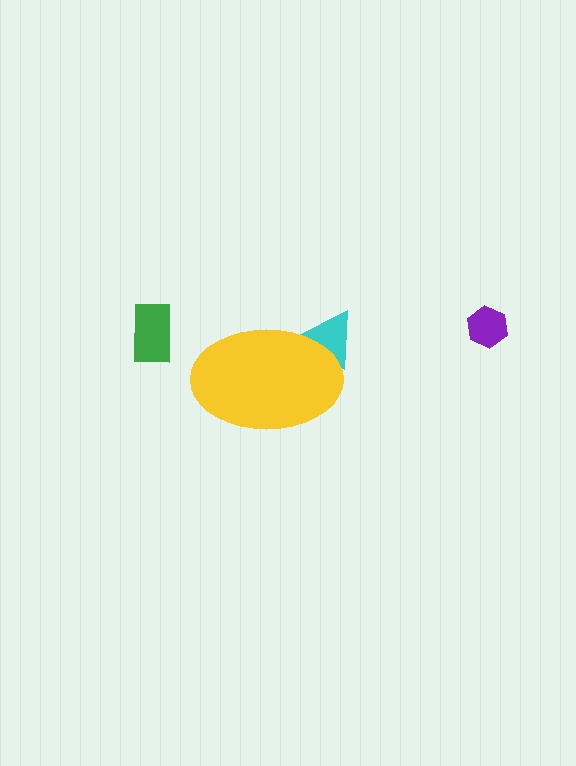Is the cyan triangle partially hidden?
Yes, the cyan triangle is partially hidden behind the yellow ellipse.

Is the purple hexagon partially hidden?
No, the purple hexagon is fully visible.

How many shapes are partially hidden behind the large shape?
1 shape is partially hidden.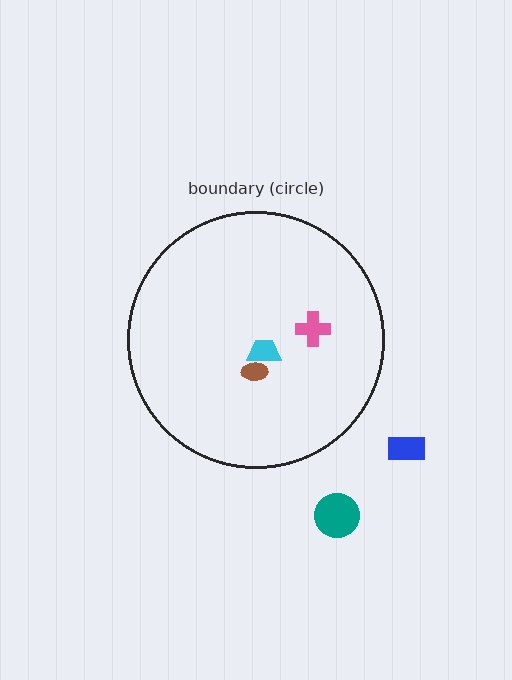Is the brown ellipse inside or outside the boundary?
Inside.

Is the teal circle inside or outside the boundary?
Outside.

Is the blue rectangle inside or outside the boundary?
Outside.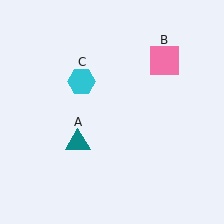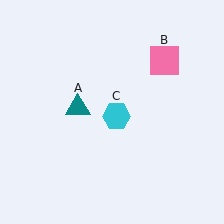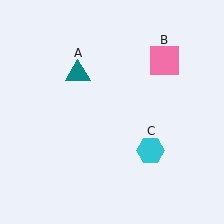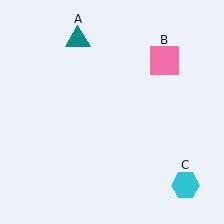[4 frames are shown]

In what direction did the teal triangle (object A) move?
The teal triangle (object A) moved up.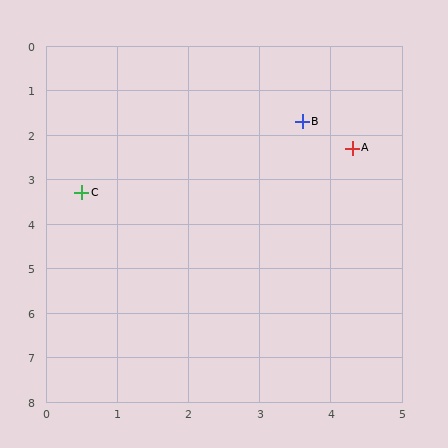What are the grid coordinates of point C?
Point C is at approximately (0.5, 3.3).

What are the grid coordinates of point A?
Point A is at approximately (4.3, 2.3).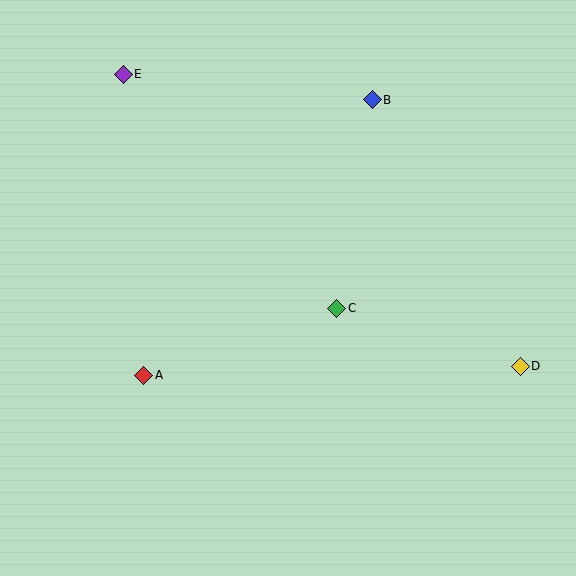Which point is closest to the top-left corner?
Point E is closest to the top-left corner.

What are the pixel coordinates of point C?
Point C is at (337, 308).